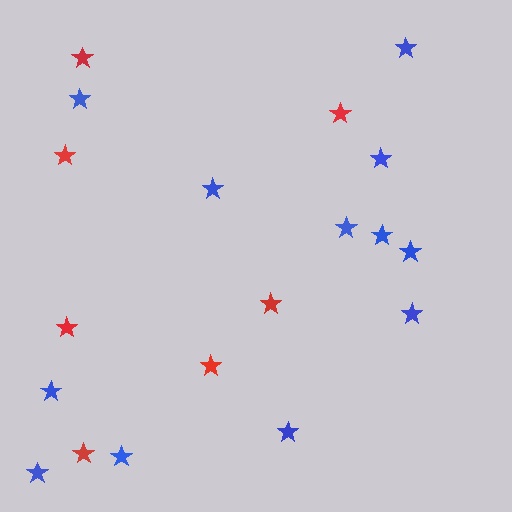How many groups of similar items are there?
There are 2 groups: one group of blue stars (12) and one group of red stars (7).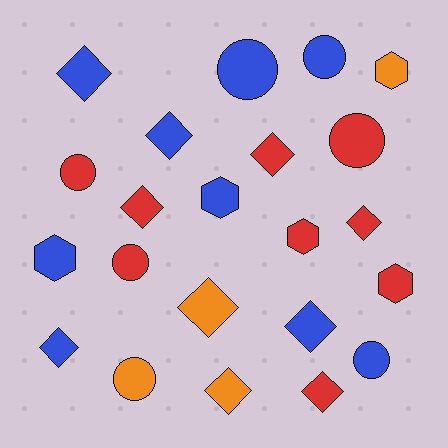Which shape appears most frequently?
Diamond, with 10 objects.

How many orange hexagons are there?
There is 1 orange hexagon.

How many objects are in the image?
There are 22 objects.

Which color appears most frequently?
Red, with 9 objects.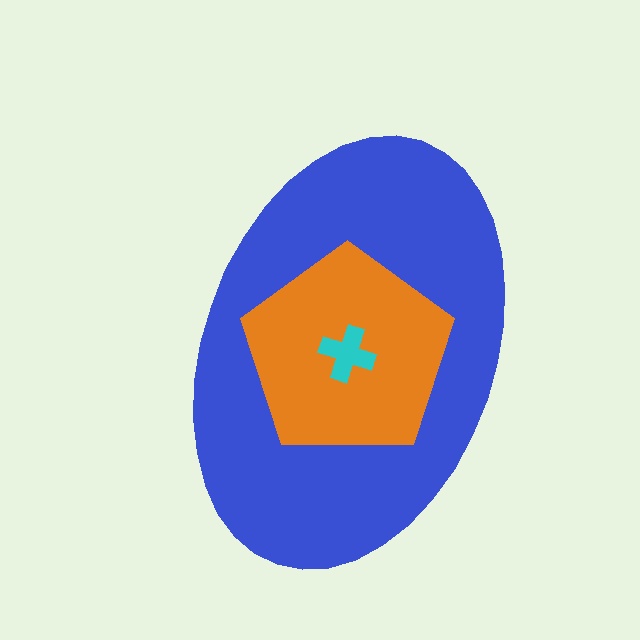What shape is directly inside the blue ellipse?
The orange pentagon.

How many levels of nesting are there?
3.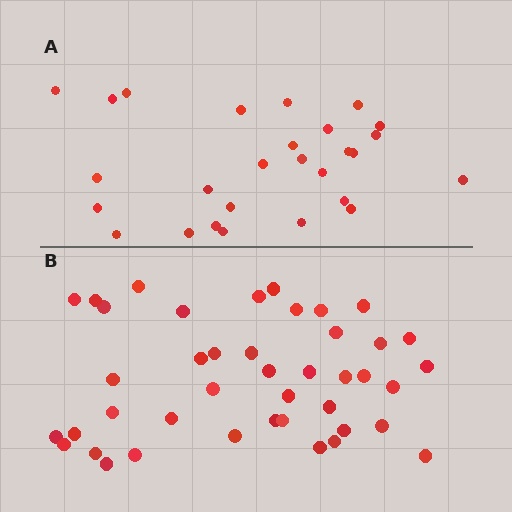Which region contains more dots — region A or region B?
Region B (the bottom region) has more dots.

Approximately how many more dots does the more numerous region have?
Region B has approximately 15 more dots than region A.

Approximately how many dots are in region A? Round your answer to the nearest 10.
About 30 dots. (The exact count is 27, which rounds to 30.)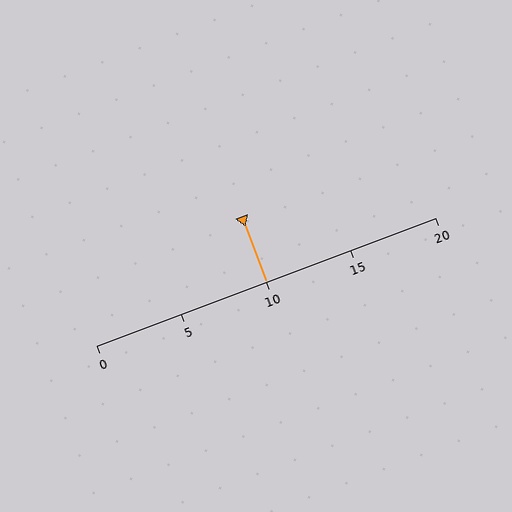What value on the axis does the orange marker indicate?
The marker indicates approximately 10.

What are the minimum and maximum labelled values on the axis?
The axis runs from 0 to 20.